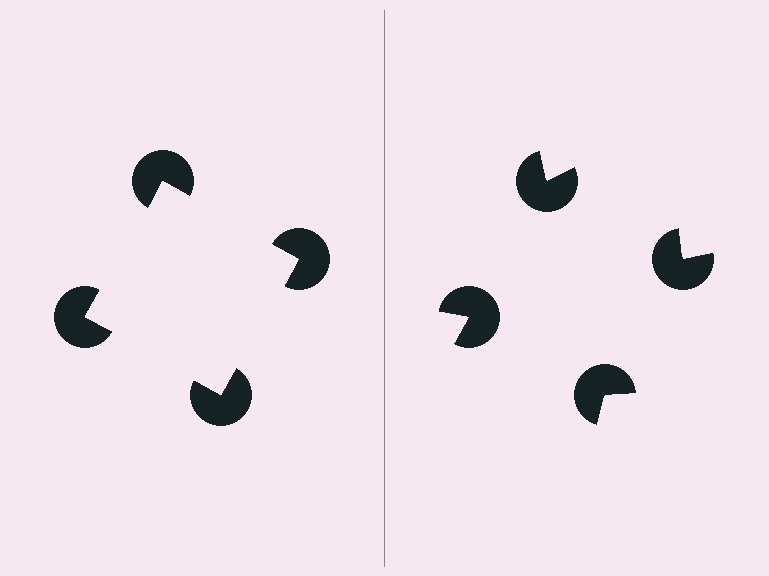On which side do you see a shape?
An illusory square appears on the left side. On the right side the wedge cuts are rotated, so no coherent shape forms.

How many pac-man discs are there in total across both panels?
8 — 4 on each side.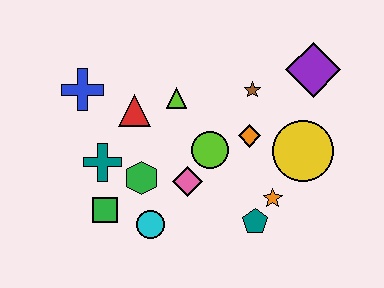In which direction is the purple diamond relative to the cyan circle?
The purple diamond is to the right of the cyan circle.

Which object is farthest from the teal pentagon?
The blue cross is farthest from the teal pentagon.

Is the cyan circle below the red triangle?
Yes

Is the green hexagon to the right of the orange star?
No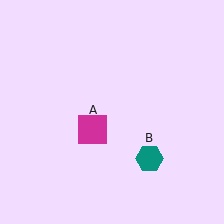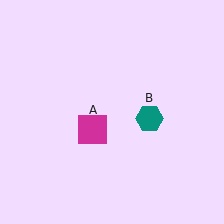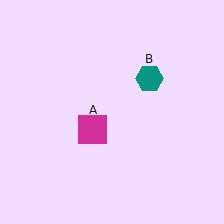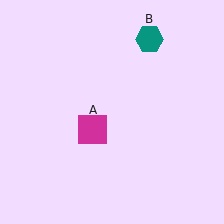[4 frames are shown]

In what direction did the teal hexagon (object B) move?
The teal hexagon (object B) moved up.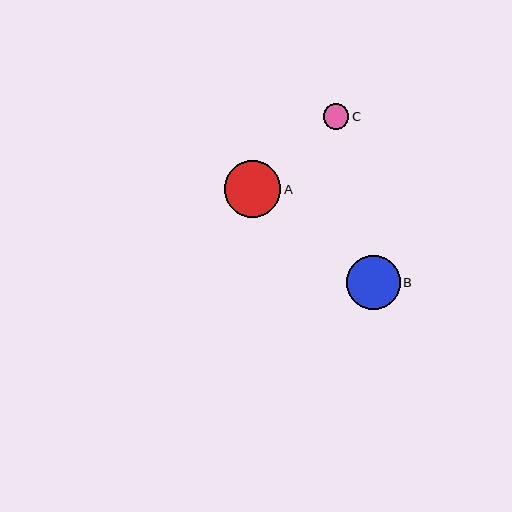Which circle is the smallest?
Circle C is the smallest with a size of approximately 26 pixels.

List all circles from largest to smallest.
From largest to smallest: A, B, C.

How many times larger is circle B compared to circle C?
Circle B is approximately 2.1 times the size of circle C.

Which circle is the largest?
Circle A is the largest with a size of approximately 56 pixels.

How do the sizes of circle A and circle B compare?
Circle A and circle B are approximately the same size.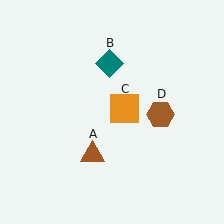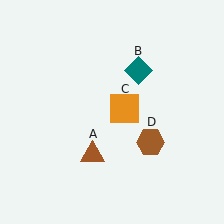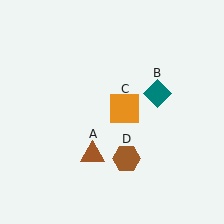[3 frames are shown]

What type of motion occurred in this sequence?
The teal diamond (object B), brown hexagon (object D) rotated clockwise around the center of the scene.